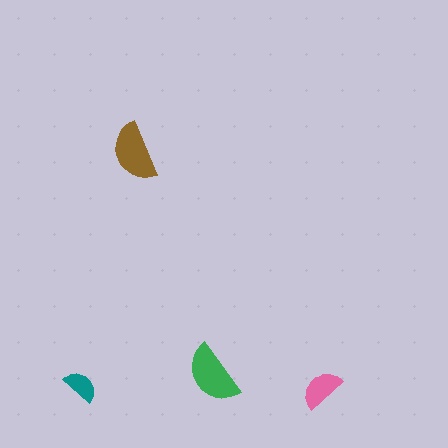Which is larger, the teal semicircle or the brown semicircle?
The brown one.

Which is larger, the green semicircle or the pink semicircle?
The green one.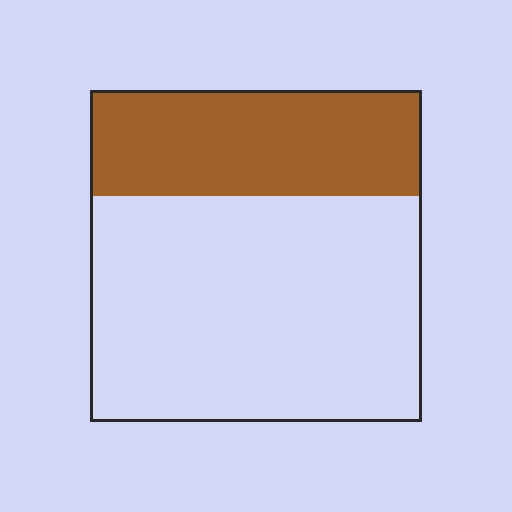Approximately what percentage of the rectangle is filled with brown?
Approximately 30%.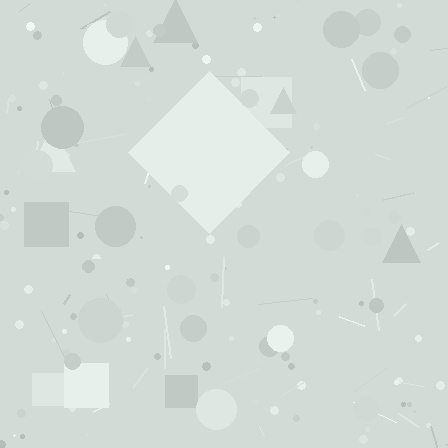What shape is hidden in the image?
A diamond is hidden in the image.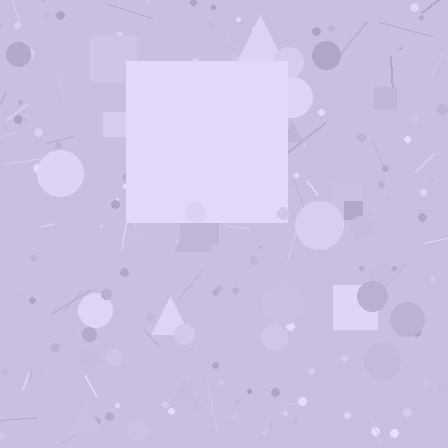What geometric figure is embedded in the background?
A square is embedded in the background.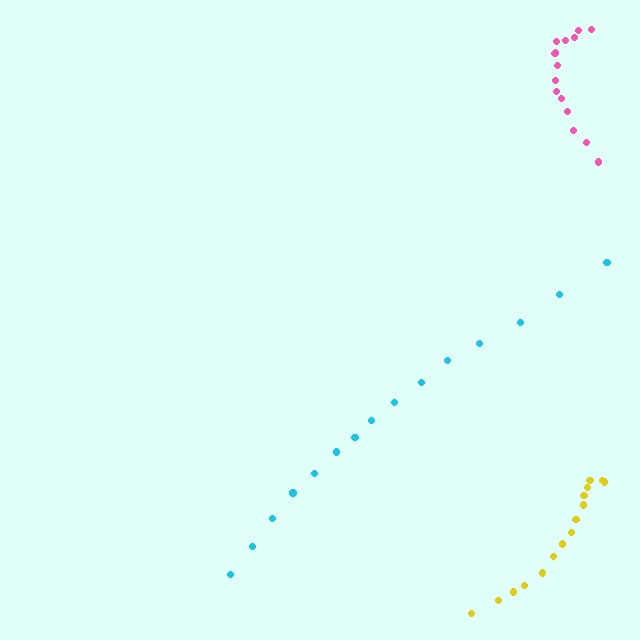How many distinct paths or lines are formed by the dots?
There are 3 distinct paths.